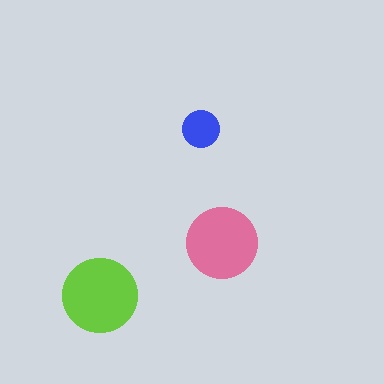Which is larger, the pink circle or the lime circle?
The lime one.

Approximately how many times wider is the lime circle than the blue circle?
About 2 times wider.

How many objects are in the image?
There are 3 objects in the image.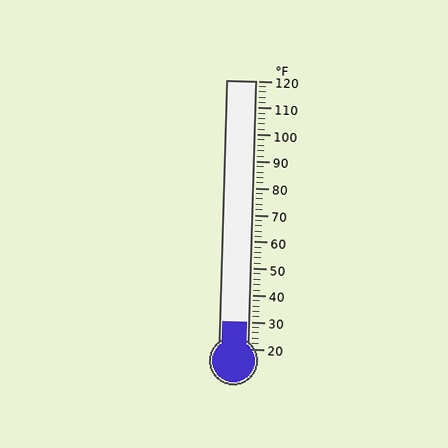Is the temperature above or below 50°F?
The temperature is below 50°F.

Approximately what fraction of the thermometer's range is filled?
The thermometer is filled to approximately 10% of its range.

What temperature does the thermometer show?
The thermometer shows approximately 30°F.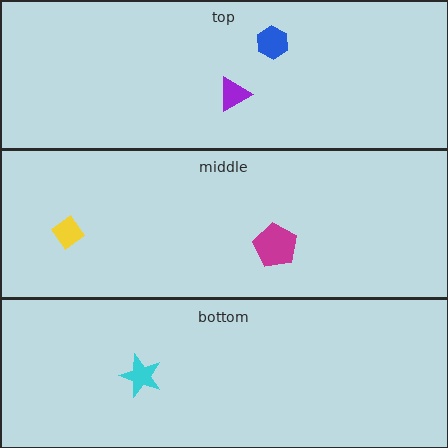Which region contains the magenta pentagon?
The middle region.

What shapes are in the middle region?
The magenta pentagon, the yellow diamond.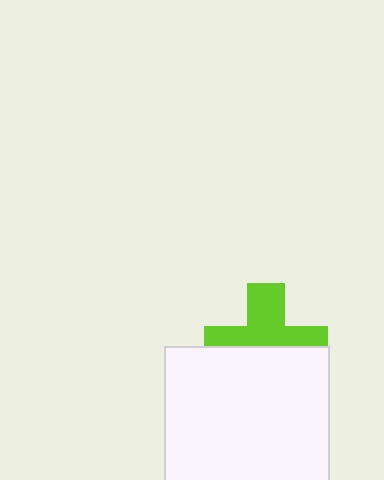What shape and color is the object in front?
The object in front is a white square.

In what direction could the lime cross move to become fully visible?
The lime cross could move up. That would shift it out from behind the white square entirely.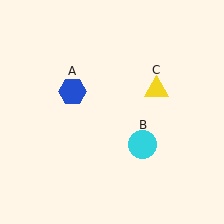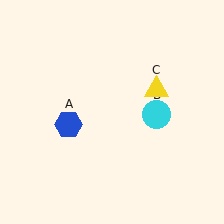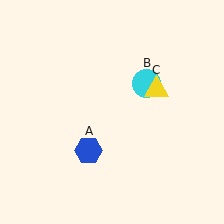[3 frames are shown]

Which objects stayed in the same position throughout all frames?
Yellow triangle (object C) remained stationary.